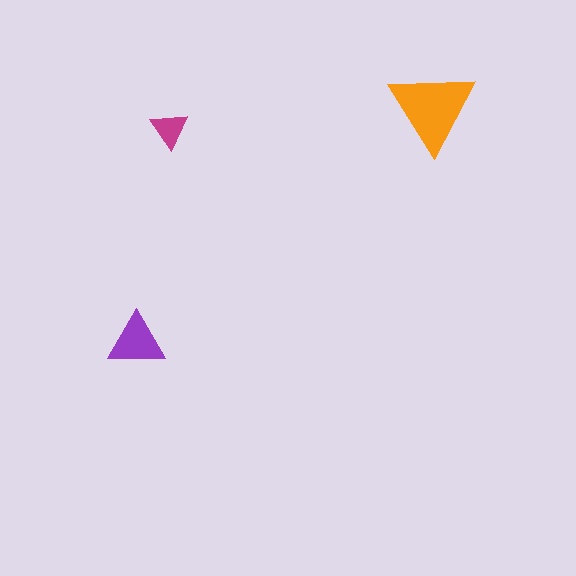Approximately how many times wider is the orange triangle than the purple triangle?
About 1.5 times wider.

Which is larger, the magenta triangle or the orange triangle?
The orange one.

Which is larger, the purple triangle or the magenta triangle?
The purple one.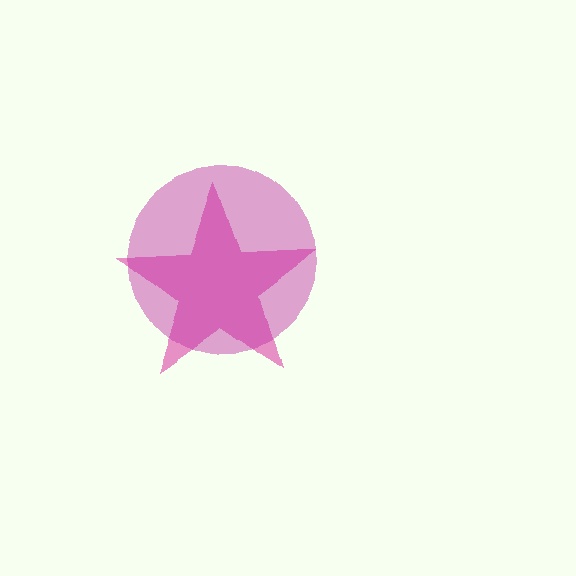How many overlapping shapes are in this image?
There are 2 overlapping shapes in the image.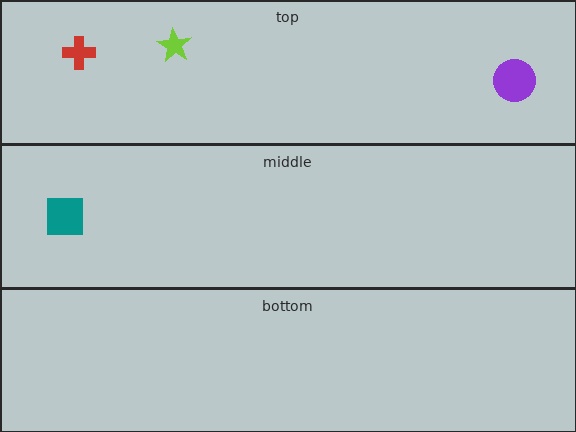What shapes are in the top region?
The red cross, the lime star, the purple circle.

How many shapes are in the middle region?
1.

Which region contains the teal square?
The middle region.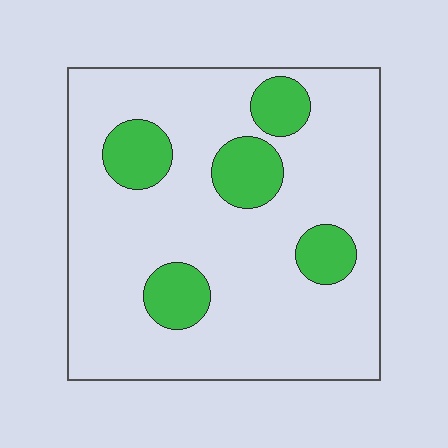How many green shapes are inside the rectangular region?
5.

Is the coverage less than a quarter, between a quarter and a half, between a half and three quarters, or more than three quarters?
Less than a quarter.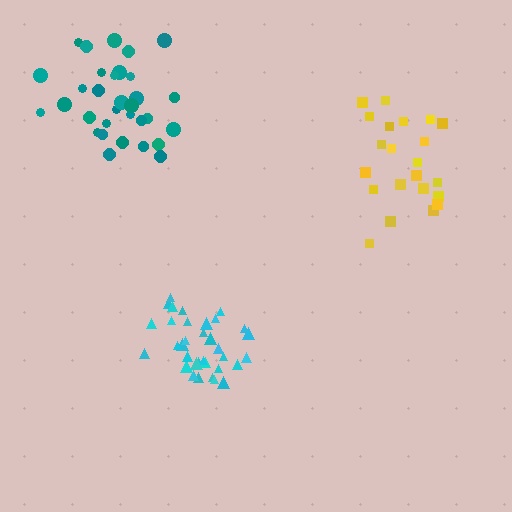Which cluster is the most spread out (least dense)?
Yellow.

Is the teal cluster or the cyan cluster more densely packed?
Cyan.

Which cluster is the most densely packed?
Cyan.